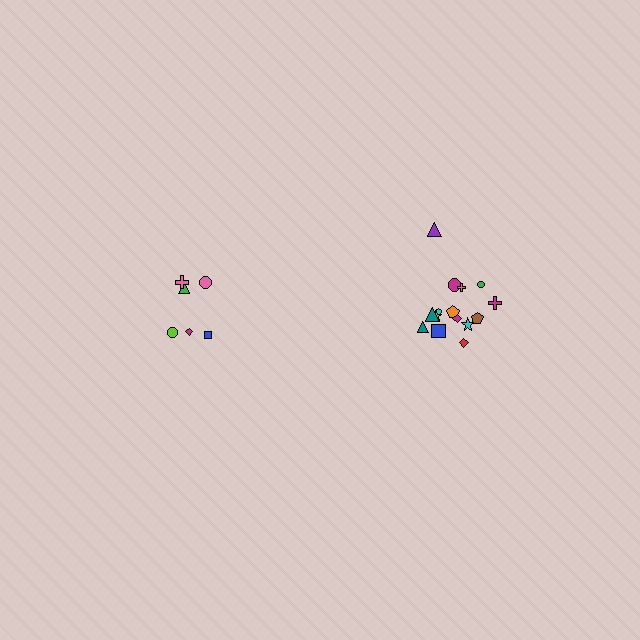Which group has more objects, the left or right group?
The right group.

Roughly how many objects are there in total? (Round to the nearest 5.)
Roughly 20 objects in total.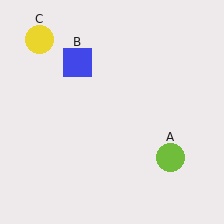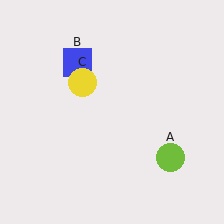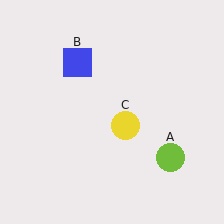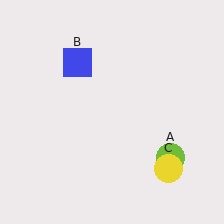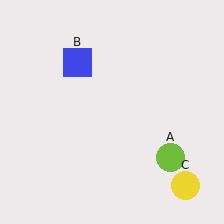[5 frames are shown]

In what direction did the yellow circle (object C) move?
The yellow circle (object C) moved down and to the right.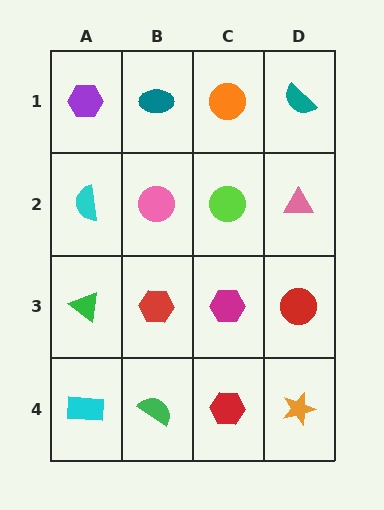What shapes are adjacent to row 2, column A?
A purple hexagon (row 1, column A), a green triangle (row 3, column A), a pink circle (row 2, column B).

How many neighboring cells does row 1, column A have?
2.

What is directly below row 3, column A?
A cyan rectangle.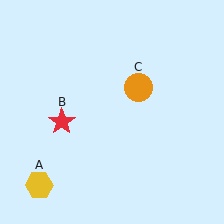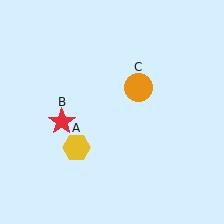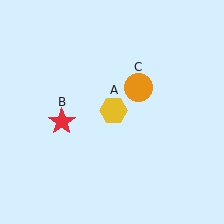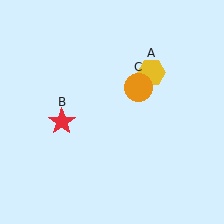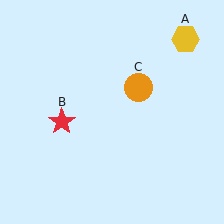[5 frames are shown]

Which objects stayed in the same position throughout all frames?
Red star (object B) and orange circle (object C) remained stationary.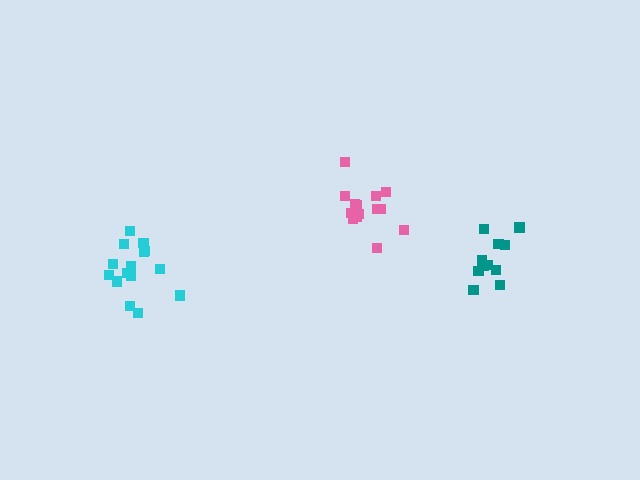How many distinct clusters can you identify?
There are 3 distinct clusters.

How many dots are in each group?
Group 1: 14 dots, Group 2: 11 dots, Group 3: 15 dots (40 total).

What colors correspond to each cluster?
The clusters are colored: pink, teal, cyan.